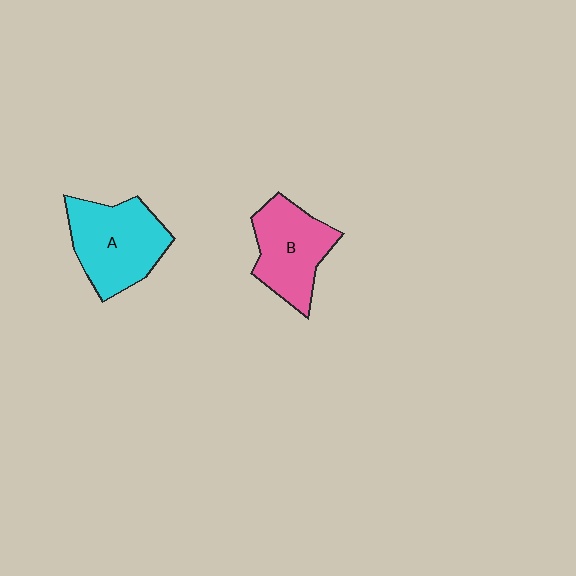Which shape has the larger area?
Shape A (cyan).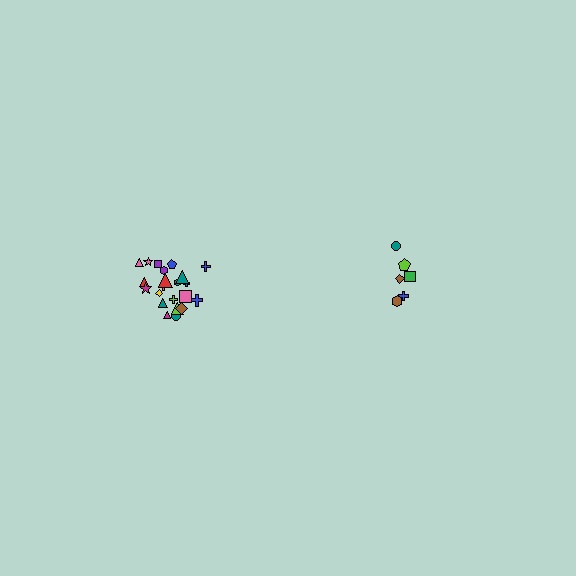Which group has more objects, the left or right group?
The left group.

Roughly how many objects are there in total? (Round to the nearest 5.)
Roughly 30 objects in total.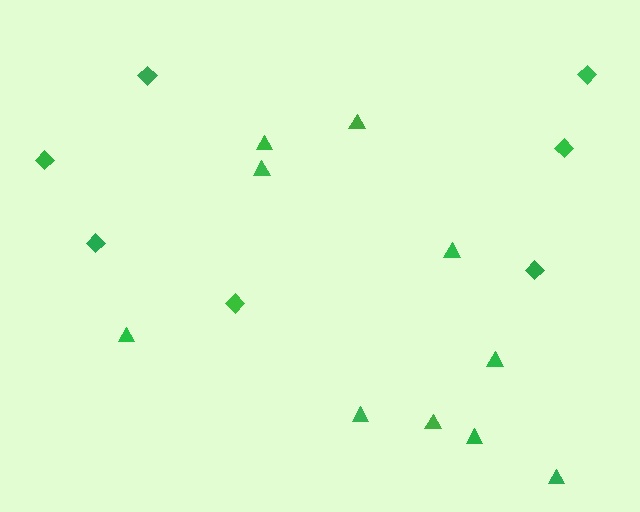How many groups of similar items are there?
There are 2 groups: one group of diamonds (7) and one group of triangles (10).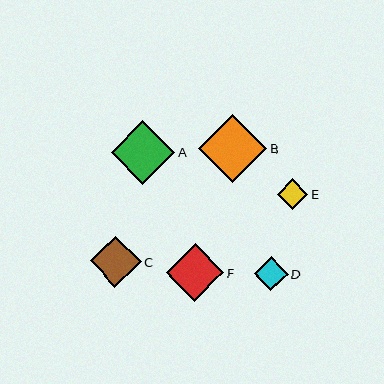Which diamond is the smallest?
Diamond E is the smallest with a size of approximately 31 pixels.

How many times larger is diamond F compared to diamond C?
Diamond F is approximately 1.1 times the size of diamond C.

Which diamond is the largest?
Diamond B is the largest with a size of approximately 69 pixels.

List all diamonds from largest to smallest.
From largest to smallest: B, A, F, C, D, E.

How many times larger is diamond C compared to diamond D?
Diamond C is approximately 1.5 times the size of diamond D.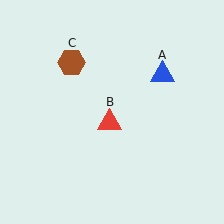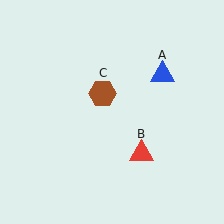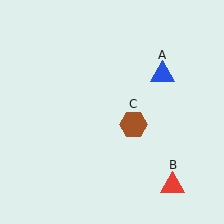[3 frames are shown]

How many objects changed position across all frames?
2 objects changed position: red triangle (object B), brown hexagon (object C).